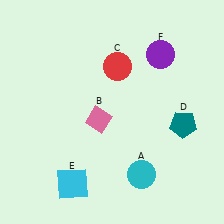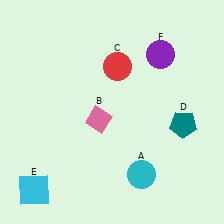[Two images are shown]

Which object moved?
The cyan square (E) moved left.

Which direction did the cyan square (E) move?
The cyan square (E) moved left.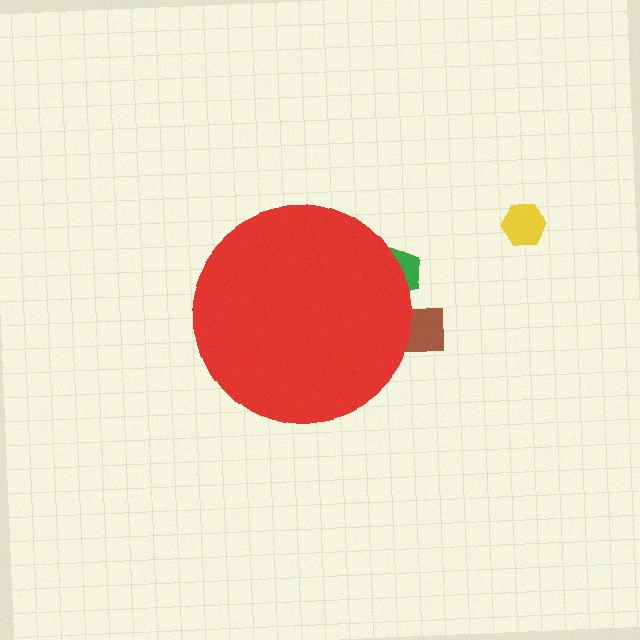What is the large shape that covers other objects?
A red circle.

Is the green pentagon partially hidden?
Yes, the green pentagon is partially hidden behind the red circle.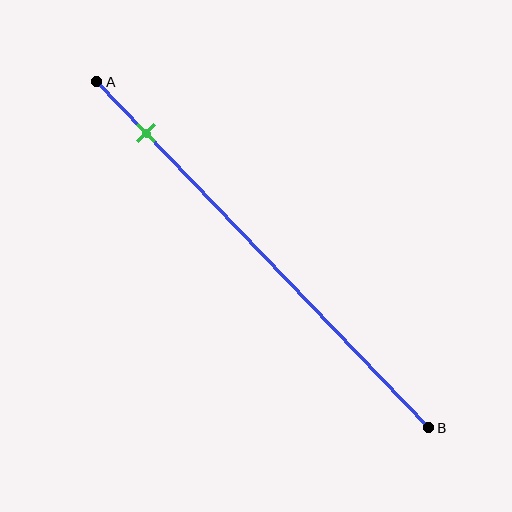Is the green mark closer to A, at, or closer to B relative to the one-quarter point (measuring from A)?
The green mark is closer to point A than the one-quarter point of segment AB.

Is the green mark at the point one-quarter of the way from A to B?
No, the mark is at about 15% from A, not at the 25% one-quarter point.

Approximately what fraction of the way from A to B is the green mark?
The green mark is approximately 15% of the way from A to B.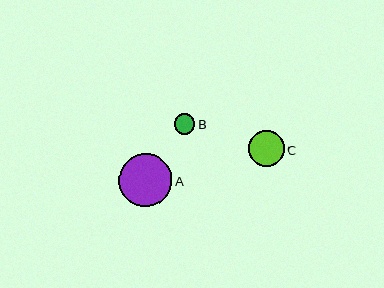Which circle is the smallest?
Circle B is the smallest with a size of approximately 20 pixels.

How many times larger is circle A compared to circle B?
Circle A is approximately 2.6 times the size of circle B.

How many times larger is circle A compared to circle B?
Circle A is approximately 2.6 times the size of circle B.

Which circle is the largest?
Circle A is the largest with a size of approximately 53 pixels.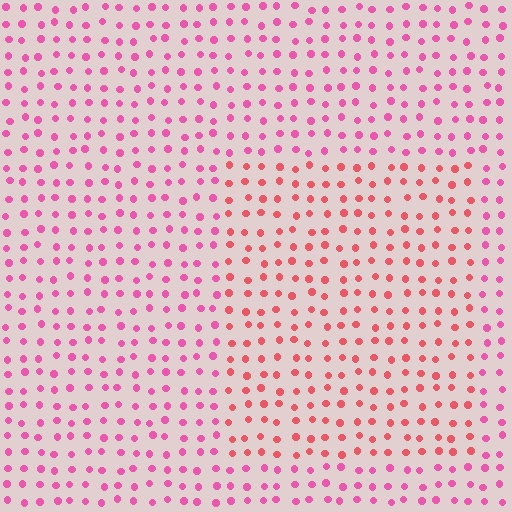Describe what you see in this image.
The image is filled with small pink elements in a uniform arrangement. A rectangle-shaped region is visible where the elements are tinted to a slightly different hue, forming a subtle color boundary.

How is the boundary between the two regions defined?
The boundary is defined purely by a slight shift in hue (about 30 degrees). Spacing, size, and orientation are identical on both sides.